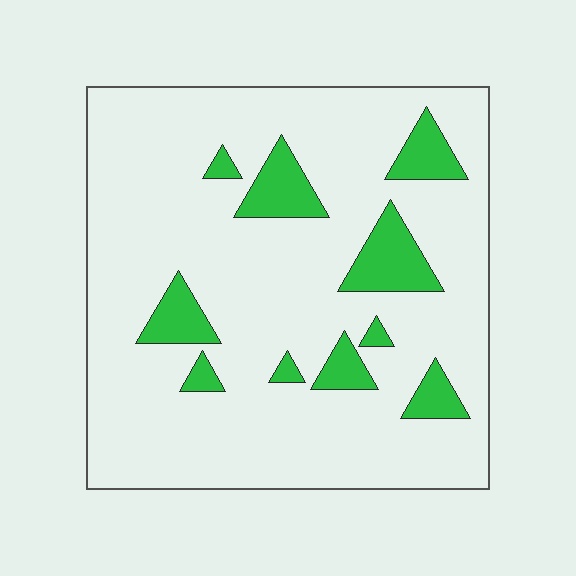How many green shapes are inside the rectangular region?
10.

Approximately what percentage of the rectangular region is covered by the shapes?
Approximately 15%.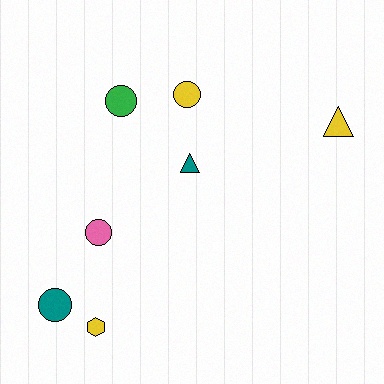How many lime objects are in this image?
There are no lime objects.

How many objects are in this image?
There are 7 objects.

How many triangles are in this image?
There are 2 triangles.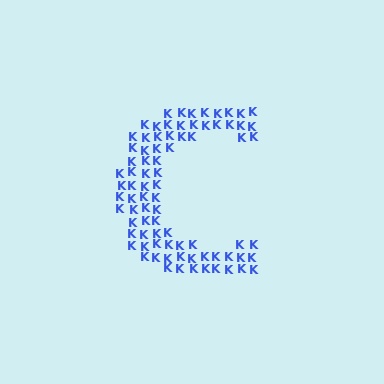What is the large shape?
The large shape is the letter C.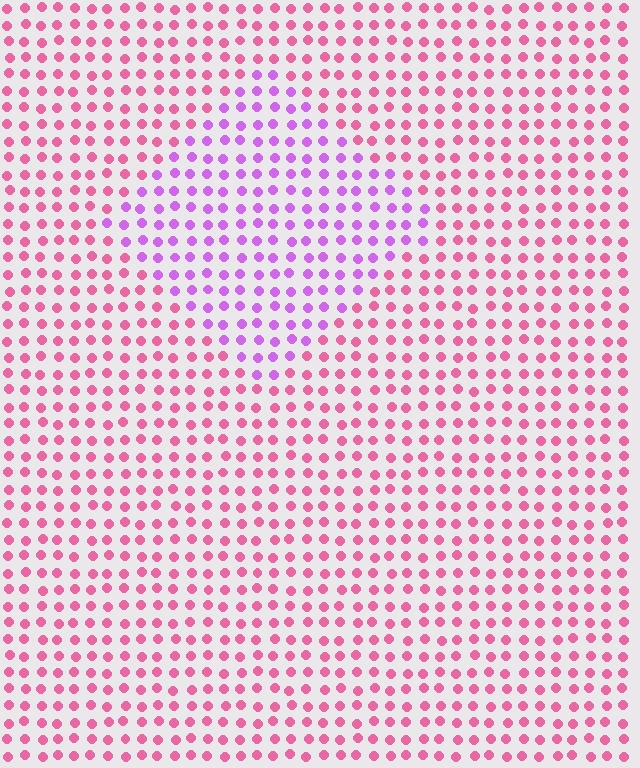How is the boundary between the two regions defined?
The boundary is defined purely by a slight shift in hue (about 44 degrees). Spacing, size, and orientation are identical on both sides.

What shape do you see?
I see a diamond.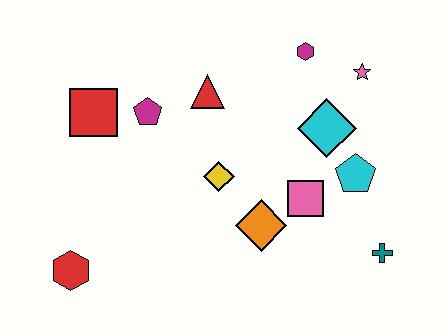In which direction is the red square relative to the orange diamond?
The red square is to the left of the orange diamond.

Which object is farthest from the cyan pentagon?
The red hexagon is farthest from the cyan pentagon.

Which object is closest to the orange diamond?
The pink square is closest to the orange diamond.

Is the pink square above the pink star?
No